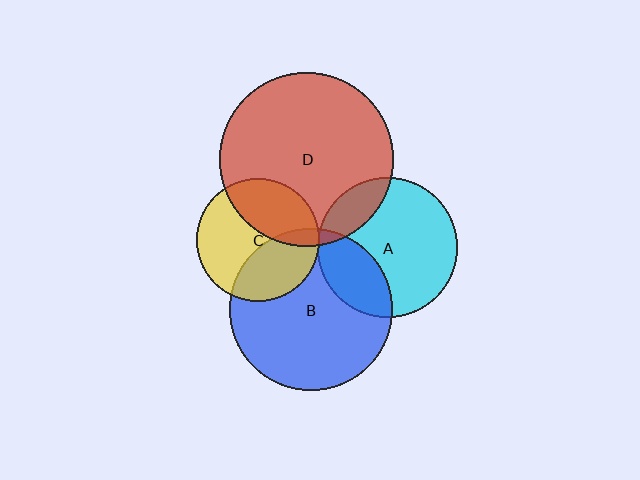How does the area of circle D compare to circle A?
Approximately 1.5 times.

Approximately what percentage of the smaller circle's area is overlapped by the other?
Approximately 35%.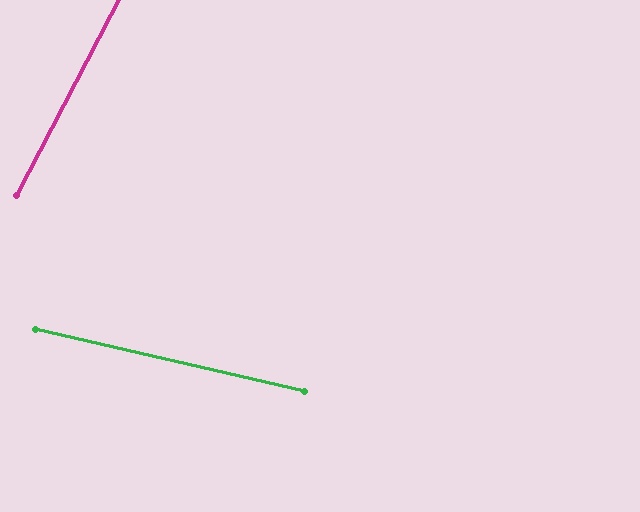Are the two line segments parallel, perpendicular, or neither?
Neither parallel nor perpendicular — they differ by about 76°.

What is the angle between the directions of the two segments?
Approximately 76 degrees.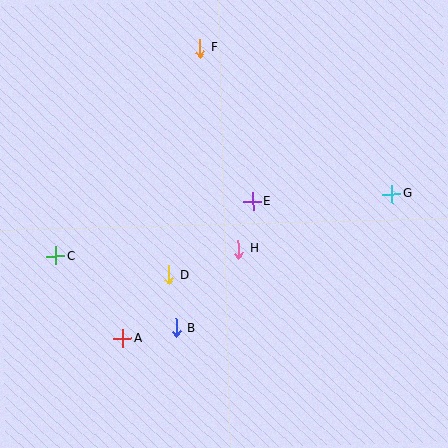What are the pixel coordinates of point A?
Point A is at (123, 338).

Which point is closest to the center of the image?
Point H at (239, 249) is closest to the center.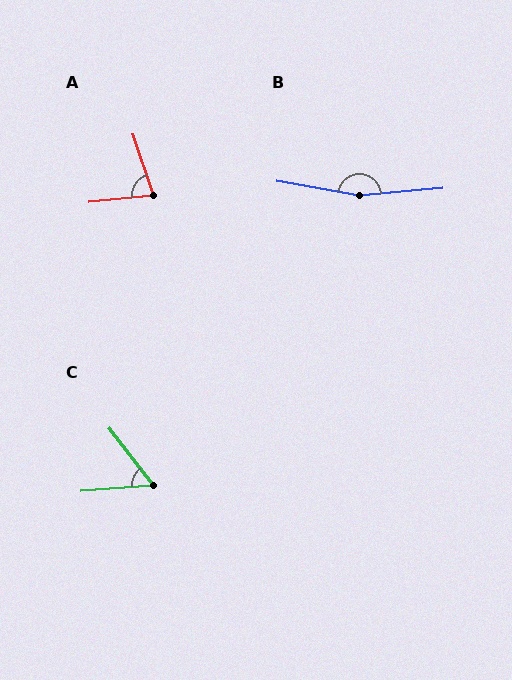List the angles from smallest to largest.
C (57°), A (77°), B (165°).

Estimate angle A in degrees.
Approximately 77 degrees.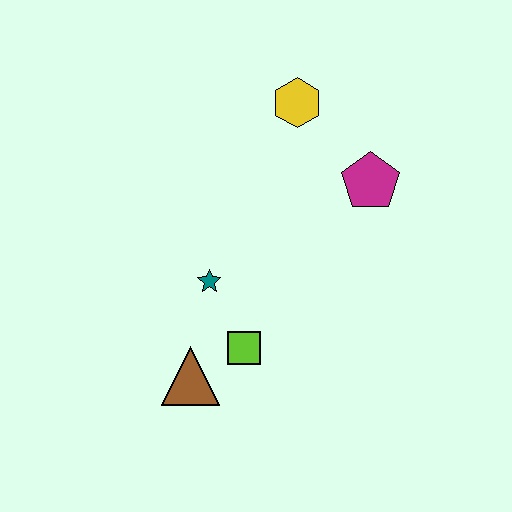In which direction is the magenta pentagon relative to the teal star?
The magenta pentagon is to the right of the teal star.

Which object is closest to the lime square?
The brown triangle is closest to the lime square.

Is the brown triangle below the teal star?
Yes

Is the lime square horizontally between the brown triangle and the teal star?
No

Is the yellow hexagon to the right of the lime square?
Yes